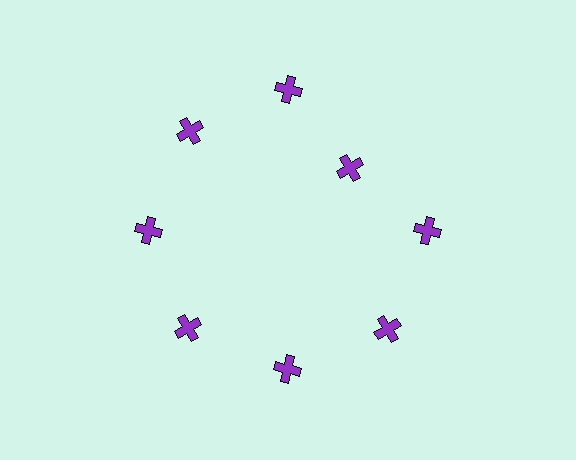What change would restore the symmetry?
The symmetry would be restored by moving it outward, back onto the ring so that all 8 crosses sit at equal angles and equal distance from the center.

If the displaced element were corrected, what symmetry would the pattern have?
It would have 8-fold rotational symmetry — the pattern would map onto itself every 45 degrees.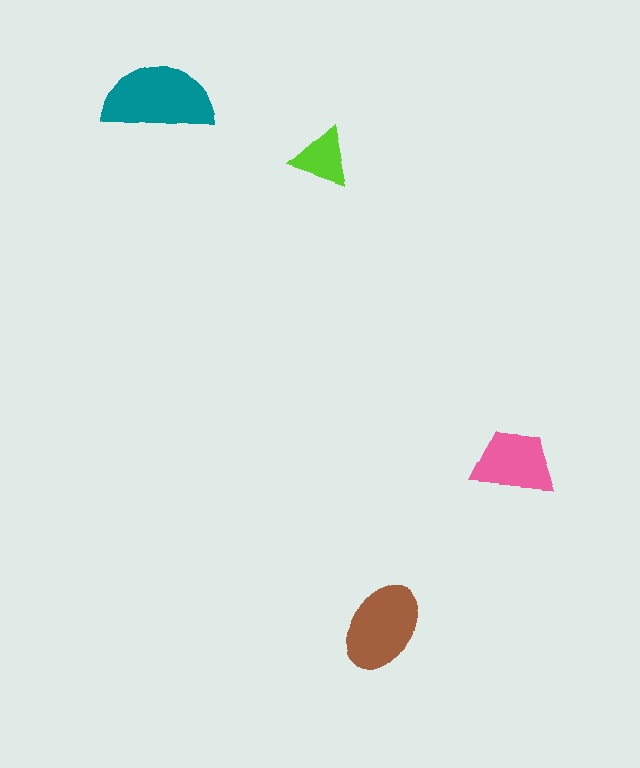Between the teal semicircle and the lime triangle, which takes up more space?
The teal semicircle.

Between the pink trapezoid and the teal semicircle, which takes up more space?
The teal semicircle.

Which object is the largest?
The teal semicircle.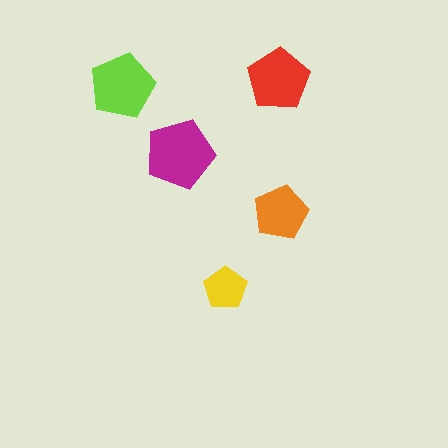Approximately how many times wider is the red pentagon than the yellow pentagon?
About 1.5 times wider.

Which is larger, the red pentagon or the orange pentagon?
The red one.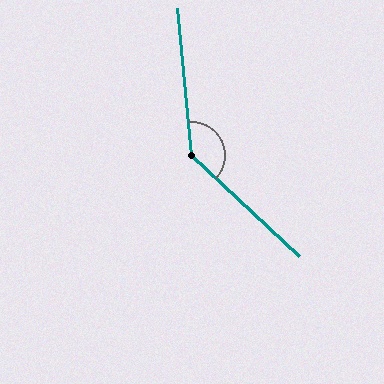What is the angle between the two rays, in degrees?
Approximately 138 degrees.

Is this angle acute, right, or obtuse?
It is obtuse.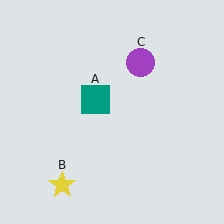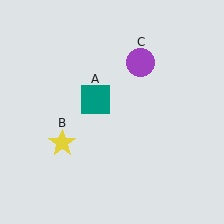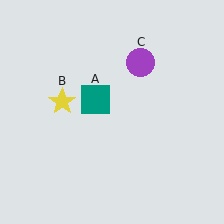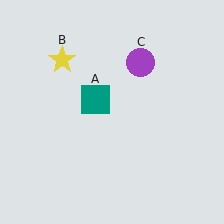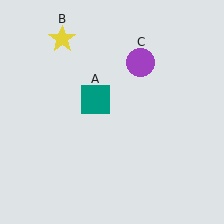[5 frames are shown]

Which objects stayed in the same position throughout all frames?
Teal square (object A) and purple circle (object C) remained stationary.